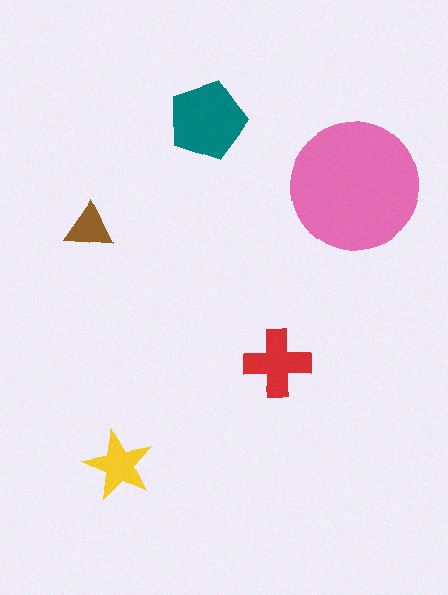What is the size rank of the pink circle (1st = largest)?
1st.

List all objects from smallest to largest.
The brown triangle, the yellow star, the red cross, the teal pentagon, the pink circle.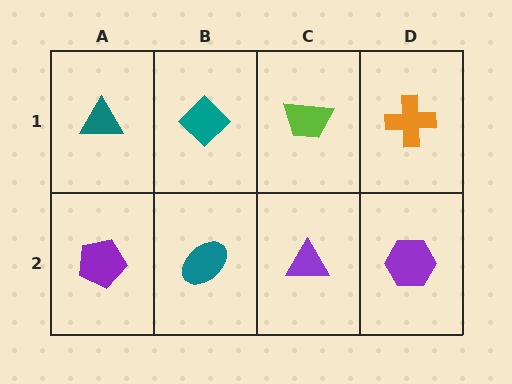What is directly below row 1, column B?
A teal ellipse.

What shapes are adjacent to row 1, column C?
A purple triangle (row 2, column C), a teal diamond (row 1, column B), an orange cross (row 1, column D).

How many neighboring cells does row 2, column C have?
3.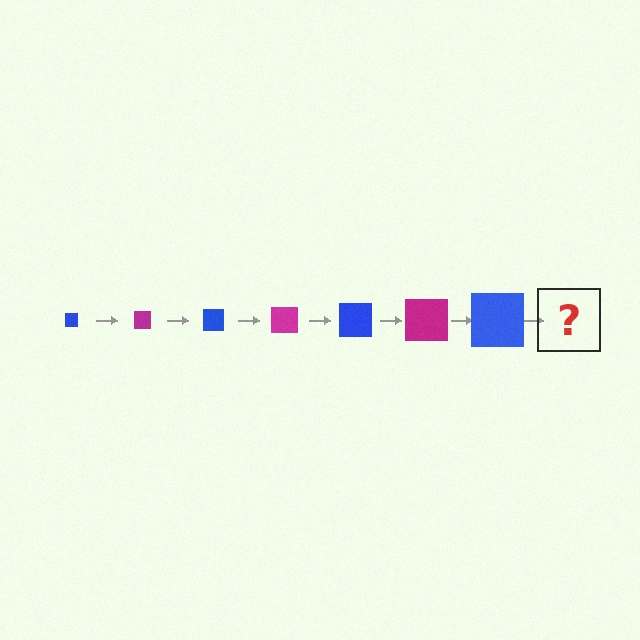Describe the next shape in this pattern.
It should be a magenta square, larger than the previous one.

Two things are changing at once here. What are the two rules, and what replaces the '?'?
The two rules are that the square grows larger each step and the color cycles through blue and magenta. The '?' should be a magenta square, larger than the previous one.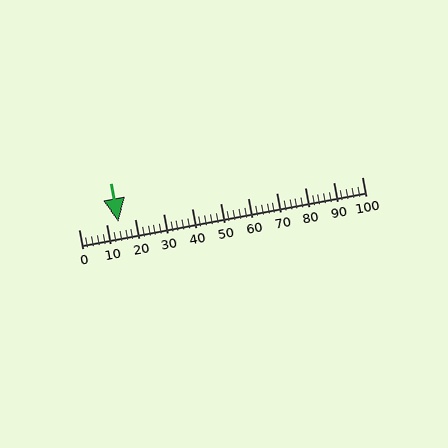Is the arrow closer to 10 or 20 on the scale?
The arrow is closer to 10.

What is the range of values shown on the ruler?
The ruler shows values from 0 to 100.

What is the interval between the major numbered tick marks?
The major tick marks are spaced 10 units apart.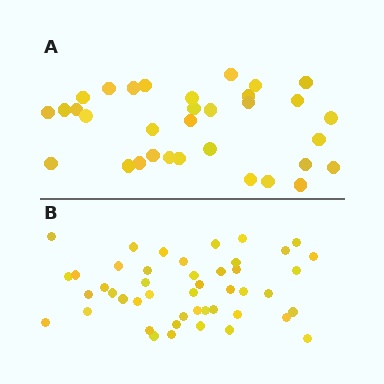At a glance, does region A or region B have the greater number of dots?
Region B (the bottom region) has more dots.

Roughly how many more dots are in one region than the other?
Region B has approximately 15 more dots than region A.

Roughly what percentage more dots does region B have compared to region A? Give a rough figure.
About 40% more.